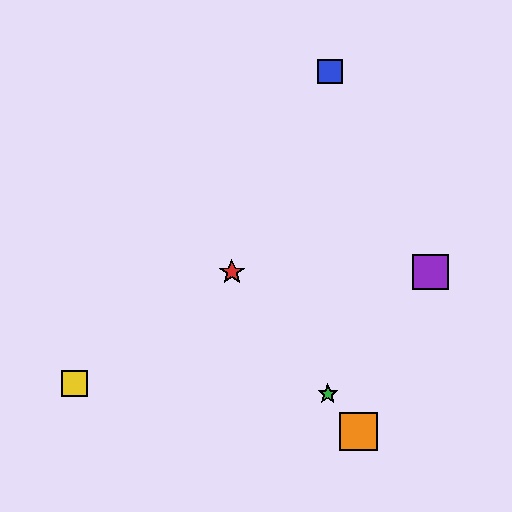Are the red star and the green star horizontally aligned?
No, the red star is at y≈272 and the green star is at y≈394.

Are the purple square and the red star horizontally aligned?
Yes, both are at y≈272.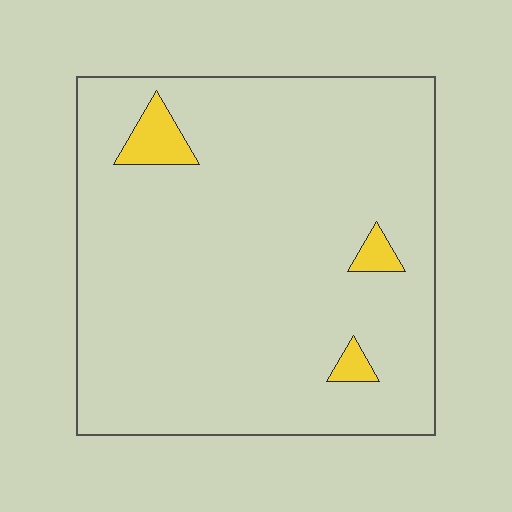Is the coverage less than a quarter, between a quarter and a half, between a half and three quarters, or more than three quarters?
Less than a quarter.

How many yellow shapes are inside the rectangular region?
3.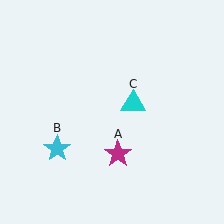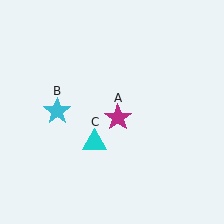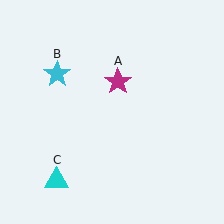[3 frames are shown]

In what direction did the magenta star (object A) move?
The magenta star (object A) moved up.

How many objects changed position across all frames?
3 objects changed position: magenta star (object A), cyan star (object B), cyan triangle (object C).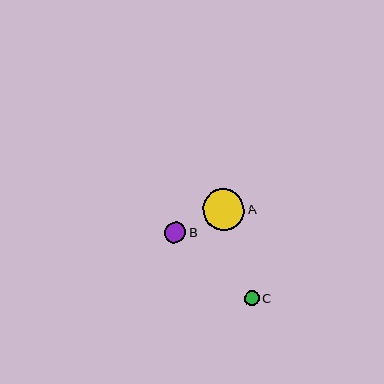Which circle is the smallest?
Circle C is the smallest with a size of approximately 15 pixels.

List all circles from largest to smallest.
From largest to smallest: A, B, C.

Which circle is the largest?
Circle A is the largest with a size of approximately 42 pixels.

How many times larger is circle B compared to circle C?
Circle B is approximately 1.4 times the size of circle C.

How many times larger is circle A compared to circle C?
Circle A is approximately 2.8 times the size of circle C.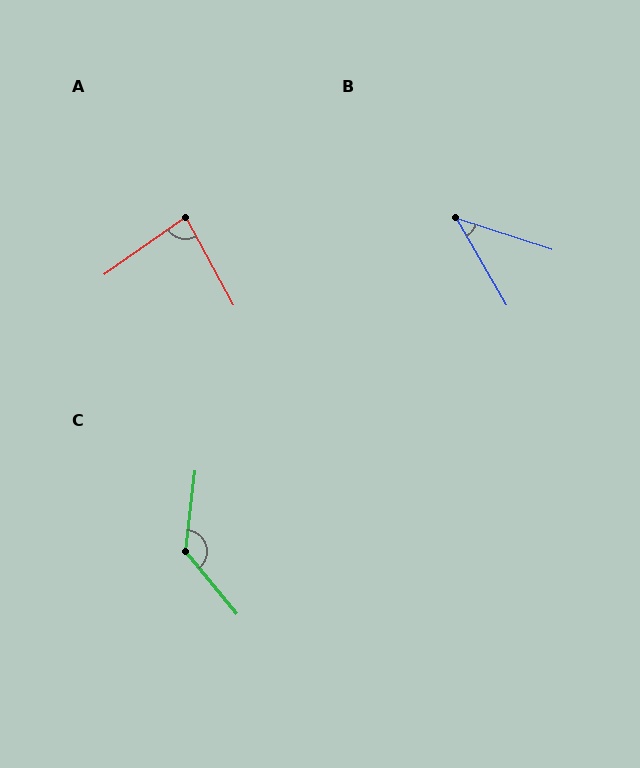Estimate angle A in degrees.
Approximately 84 degrees.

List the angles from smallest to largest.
B (42°), A (84°), C (134°).